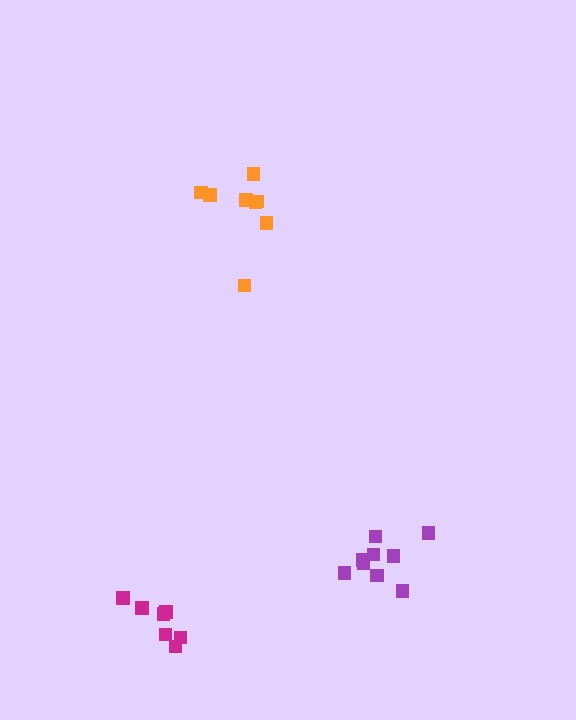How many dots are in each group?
Group 1: 7 dots, Group 2: 8 dots, Group 3: 9 dots (24 total).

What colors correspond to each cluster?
The clusters are colored: magenta, orange, purple.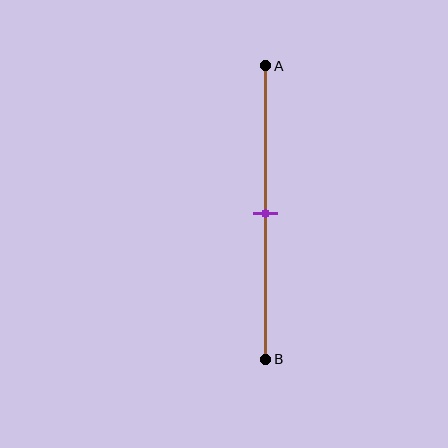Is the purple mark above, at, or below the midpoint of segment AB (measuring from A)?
The purple mark is approximately at the midpoint of segment AB.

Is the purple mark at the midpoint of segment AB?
Yes, the mark is approximately at the midpoint.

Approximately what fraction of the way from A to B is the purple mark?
The purple mark is approximately 50% of the way from A to B.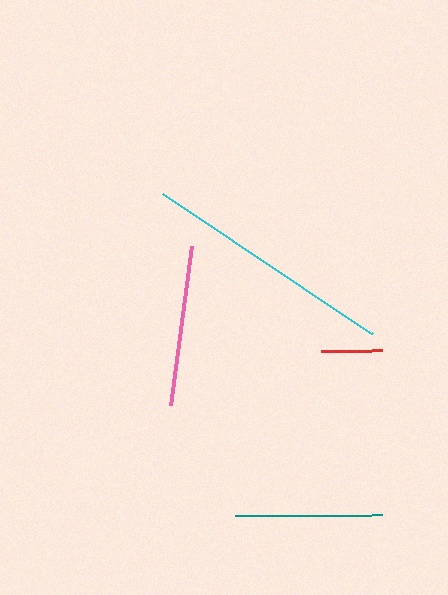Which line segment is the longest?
The cyan line is the longest at approximately 253 pixels.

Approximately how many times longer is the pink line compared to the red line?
The pink line is approximately 2.6 times the length of the red line.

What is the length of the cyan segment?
The cyan segment is approximately 253 pixels long.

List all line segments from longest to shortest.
From longest to shortest: cyan, pink, teal, red.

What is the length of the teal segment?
The teal segment is approximately 147 pixels long.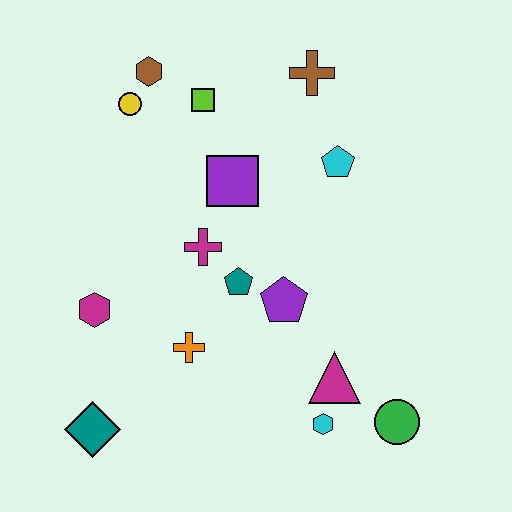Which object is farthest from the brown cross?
The teal diamond is farthest from the brown cross.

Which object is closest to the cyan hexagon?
The magenta triangle is closest to the cyan hexagon.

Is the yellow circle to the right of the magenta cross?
No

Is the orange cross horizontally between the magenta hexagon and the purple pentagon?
Yes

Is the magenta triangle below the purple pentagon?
Yes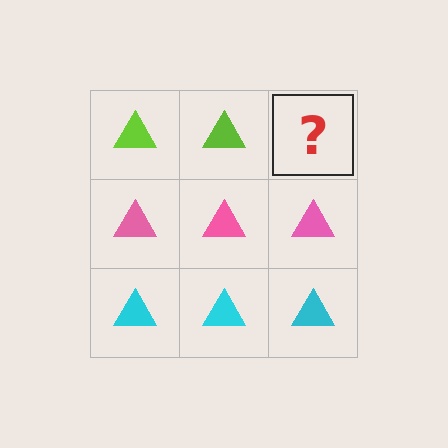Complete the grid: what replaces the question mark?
The question mark should be replaced with a lime triangle.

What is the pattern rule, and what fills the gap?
The rule is that each row has a consistent color. The gap should be filled with a lime triangle.